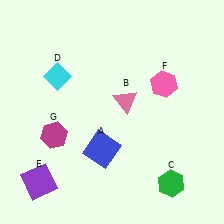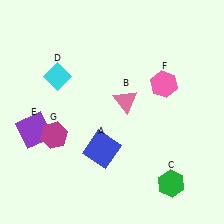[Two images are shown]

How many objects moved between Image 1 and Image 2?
1 object moved between the two images.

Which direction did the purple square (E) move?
The purple square (E) moved up.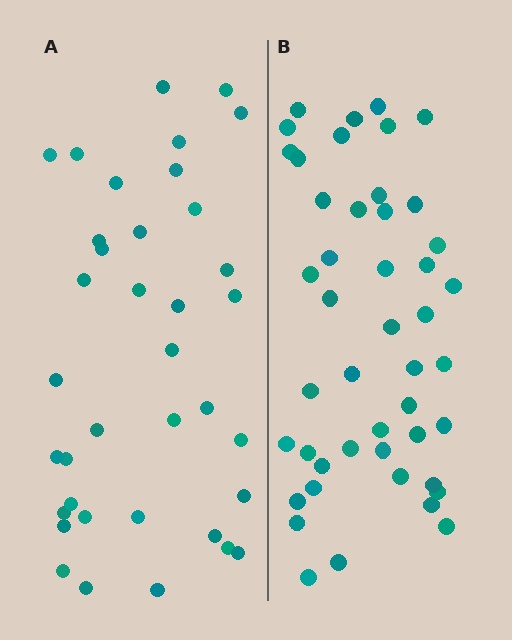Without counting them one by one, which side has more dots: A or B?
Region B (the right region) has more dots.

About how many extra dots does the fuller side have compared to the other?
Region B has roughly 8 or so more dots than region A.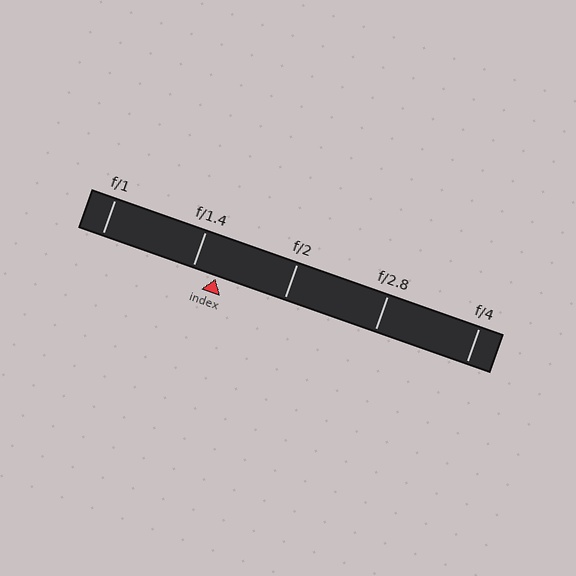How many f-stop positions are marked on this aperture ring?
There are 5 f-stop positions marked.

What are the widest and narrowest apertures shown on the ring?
The widest aperture shown is f/1 and the narrowest is f/4.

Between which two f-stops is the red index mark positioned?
The index mark is between f/1.4 and f/2.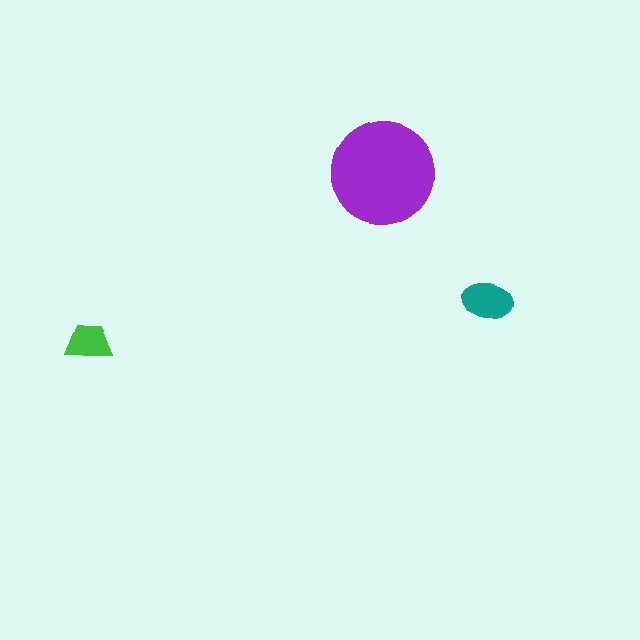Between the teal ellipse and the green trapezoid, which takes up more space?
The teal ellipse.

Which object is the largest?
The purple circle.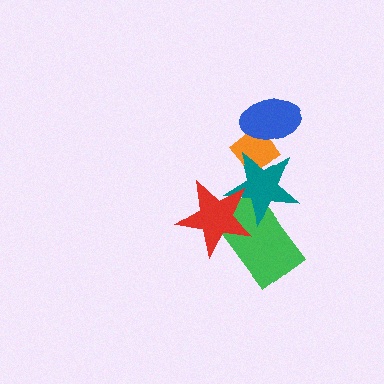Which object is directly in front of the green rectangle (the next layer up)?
The teal star is directly in front of the green rectangle.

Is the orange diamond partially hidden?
Yes, it is partially covered by another shape.